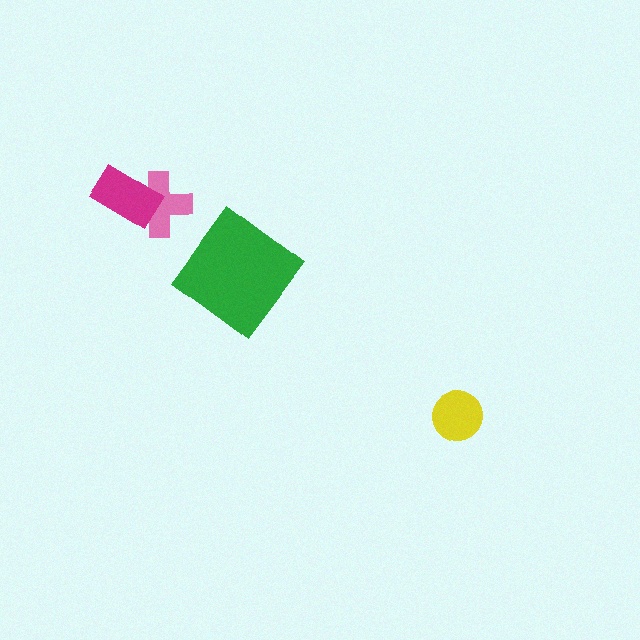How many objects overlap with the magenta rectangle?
1 object overlaps with the magenta rectangle.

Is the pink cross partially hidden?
Yes, it is partially covered by another shape.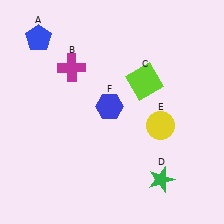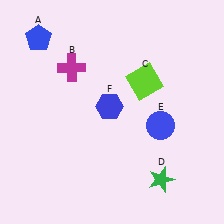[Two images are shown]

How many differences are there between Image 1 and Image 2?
There is 1 difference between the two images.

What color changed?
The circle (E) changed from yellow in Image 1 to blue in Image 2.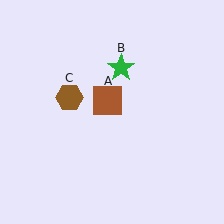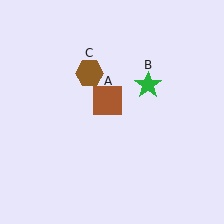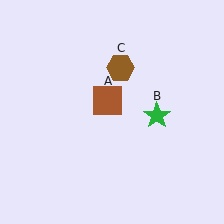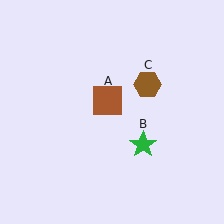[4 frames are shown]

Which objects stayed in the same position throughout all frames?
Brown square (object A) remained stationary.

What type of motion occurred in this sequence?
The green star (object B), brown hexagon (object C) rotated clockwise around the center of the scene.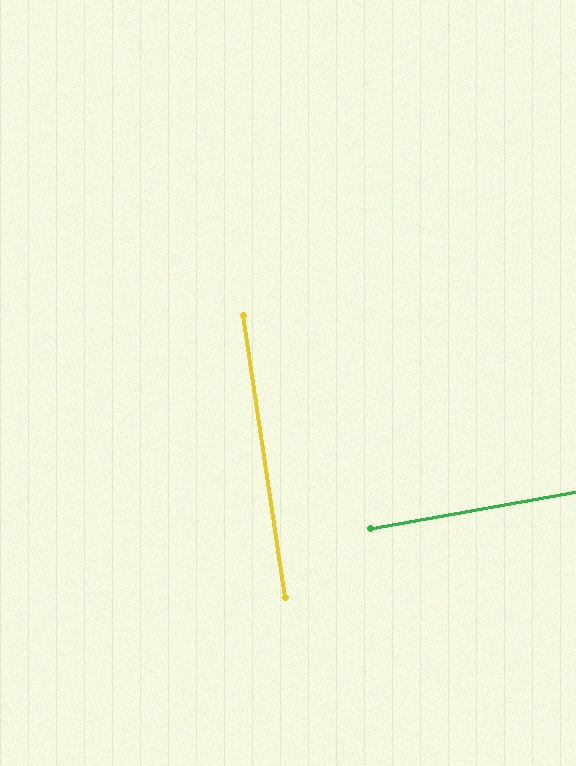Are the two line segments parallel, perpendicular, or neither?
Perpendicular — they meet at approximately 88°.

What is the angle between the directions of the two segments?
Approximately 88 degrees.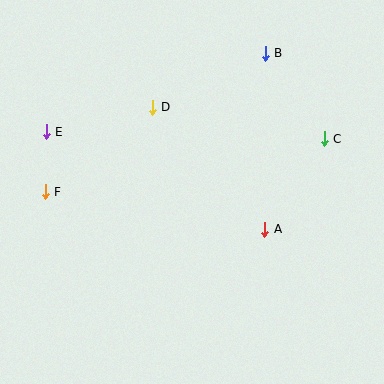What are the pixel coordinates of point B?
Point B is at (265, 53).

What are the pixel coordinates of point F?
Point F is at (45, 192).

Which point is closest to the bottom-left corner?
Point F is closest to the bottom-left corner.